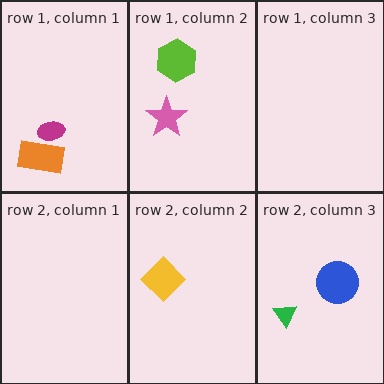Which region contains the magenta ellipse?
The row 1, column 1 region.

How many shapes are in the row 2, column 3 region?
2.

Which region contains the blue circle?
The row 2, column 3 region.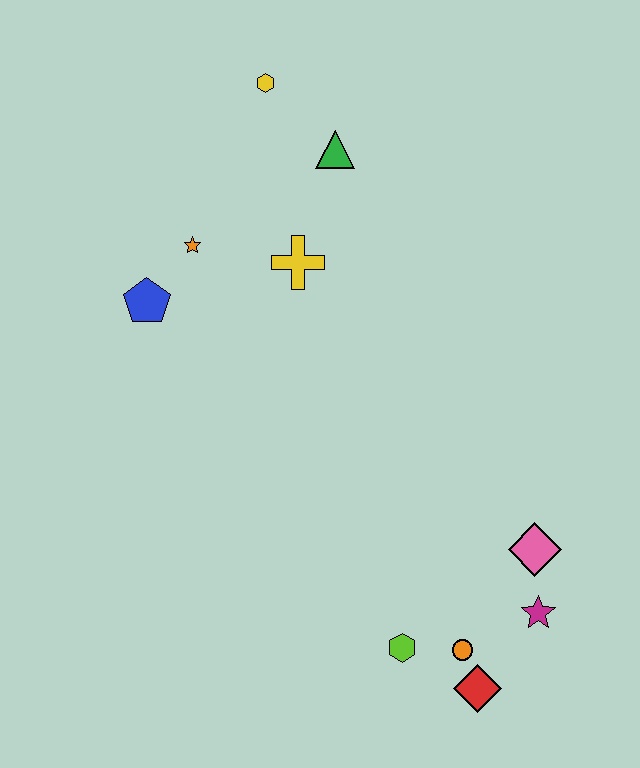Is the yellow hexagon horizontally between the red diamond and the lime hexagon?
No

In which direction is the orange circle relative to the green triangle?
The orange circle is below the green triangle.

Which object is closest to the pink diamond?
The magenta star is closest to the pink diamond.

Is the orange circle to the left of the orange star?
No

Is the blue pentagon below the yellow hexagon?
Yes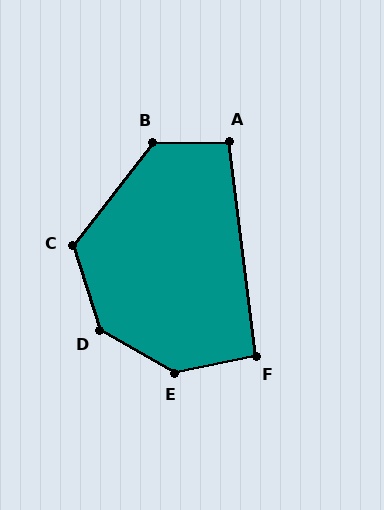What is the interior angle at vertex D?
Approximately 137 degrees (obtuse).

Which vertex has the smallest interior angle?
F, at approximately 95 degrees.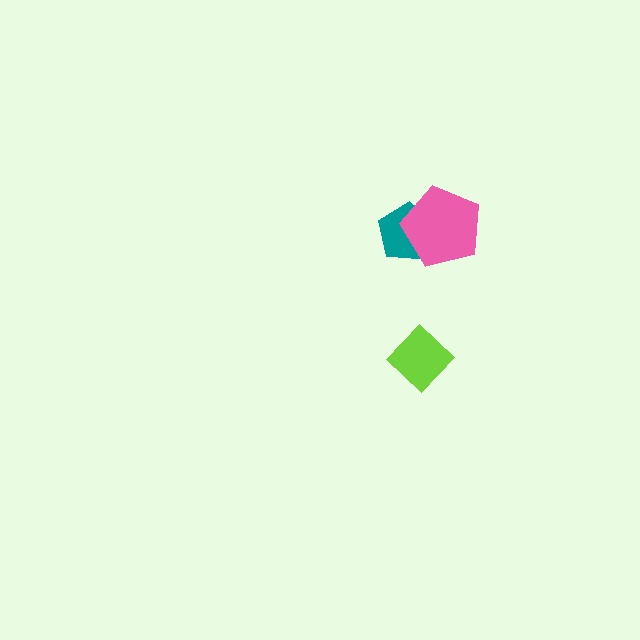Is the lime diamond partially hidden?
No, no other shape covers it.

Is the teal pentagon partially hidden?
Yes, it is partially covered by another shape.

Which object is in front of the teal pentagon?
The pink pentagon is in front of the teal pentagon.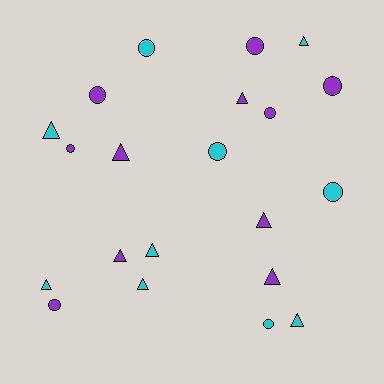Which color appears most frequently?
Purple, with 11 objects.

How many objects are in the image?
There are 21 objects.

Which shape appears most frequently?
Triangle, with 11 objects.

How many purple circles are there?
There are 6 purple circles.